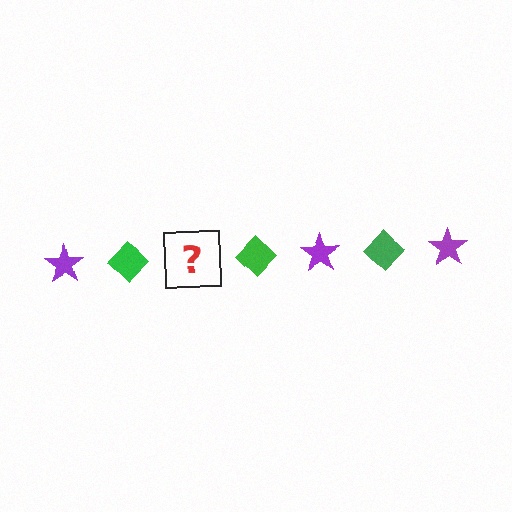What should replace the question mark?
The question mark should be replaced with a purple star.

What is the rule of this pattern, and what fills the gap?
The rule is that the pattern alternates between purple star and green diamond. The gap should be filled with a purple star.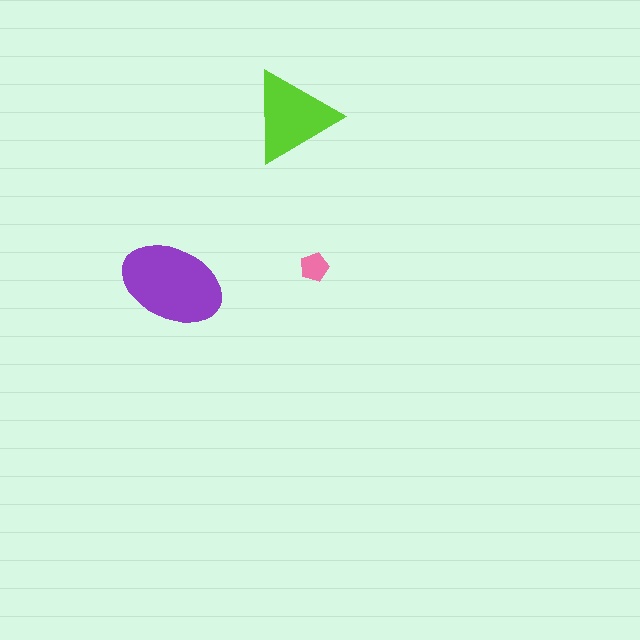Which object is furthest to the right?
The pink pentagon is rightmost.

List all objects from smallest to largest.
The pink pentagon, the lime triangle, the purple ellipse.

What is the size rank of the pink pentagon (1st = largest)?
3rd.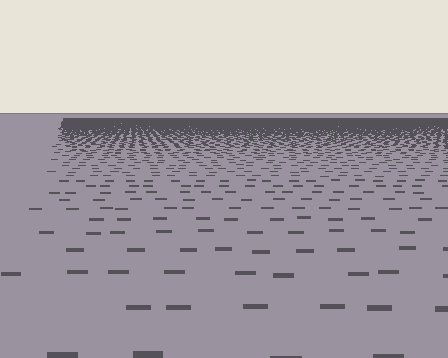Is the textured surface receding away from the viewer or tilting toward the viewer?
The surface is receding away from the viewer. Texture elements get smaller and denser toward the top.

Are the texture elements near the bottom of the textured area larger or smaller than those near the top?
Larger. Near the bottom, elements are closer to the viewer and appear at a bigger on-screen size.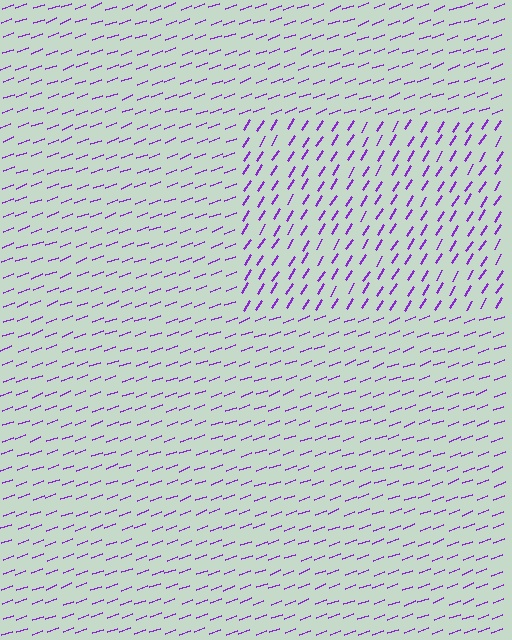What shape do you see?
I see a rectangle.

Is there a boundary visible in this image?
Yes, there is a texture boundary formed by a change in line orientation.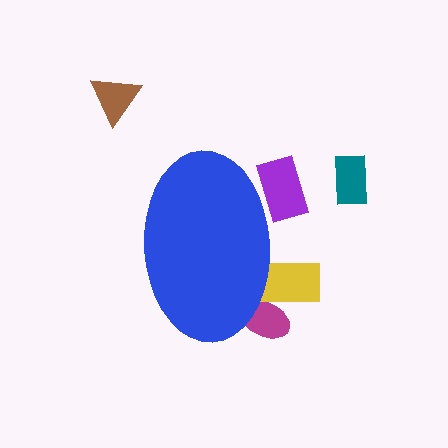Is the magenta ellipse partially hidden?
Yes, the magenta ellipse is partially hidden behind the blue ellipse.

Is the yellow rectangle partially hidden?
Yes, the yellow rectangle is partially hidden behind the blue ellipse.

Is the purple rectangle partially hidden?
Yes, the purple rectangle is partially hidden behind the blue ellipse.